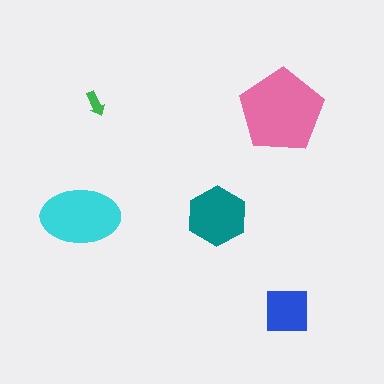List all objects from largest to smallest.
The pink pentagon, the cyan ellipse, the teal hexagon, the blue square, the green arrow.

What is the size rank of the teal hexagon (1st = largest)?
3rd.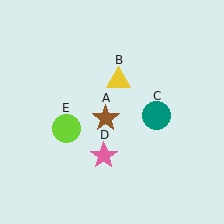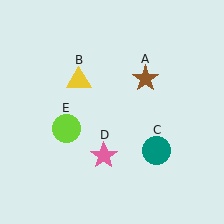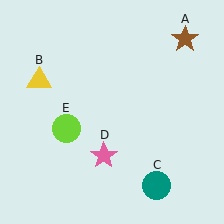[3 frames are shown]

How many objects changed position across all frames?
3 objects changed position: brown star (object A), yellow triangle (object B), teal circle (object C).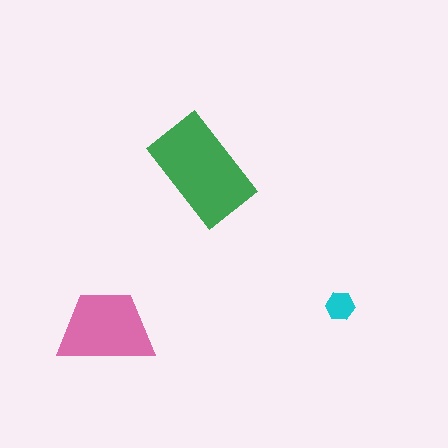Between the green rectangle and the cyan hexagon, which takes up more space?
The green rectangle.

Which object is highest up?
The green rectangle is topmost.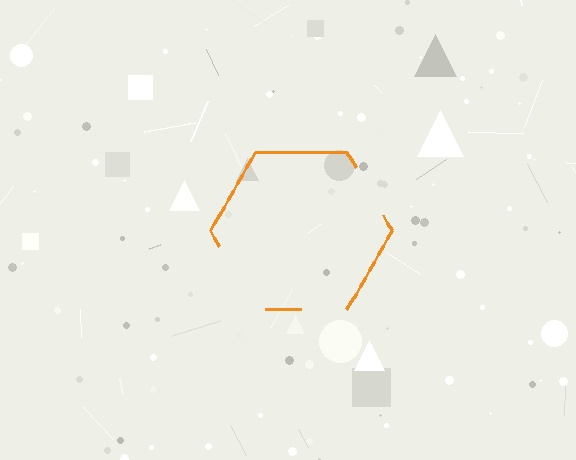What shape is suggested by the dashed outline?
The dashed outline suggests a hexagon.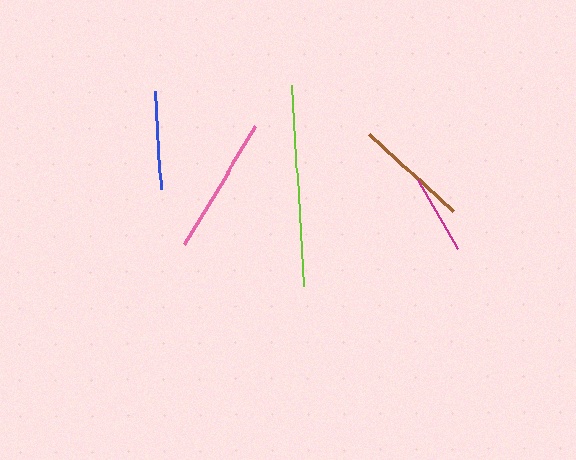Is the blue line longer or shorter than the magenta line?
The blue line is longer than the magenta line.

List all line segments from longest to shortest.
From longest to shortest: lime, pink, brown, blue, magenta.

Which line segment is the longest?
The lime line is the longest at approximately 202 pixels.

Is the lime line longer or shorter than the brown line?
The lime line is longer than the brown line.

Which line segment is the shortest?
The magenta line is the shortest at approximately 80 pixels.